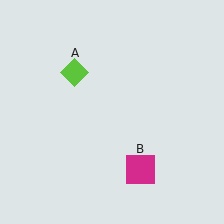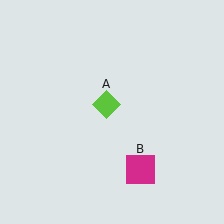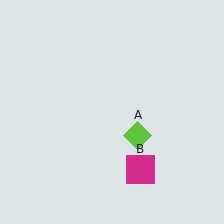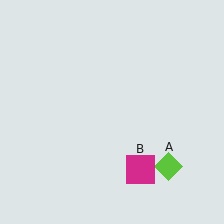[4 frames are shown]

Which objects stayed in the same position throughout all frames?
Magenta square (object B) remained stationary.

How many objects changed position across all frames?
1 object changed position: lime diamond (object A).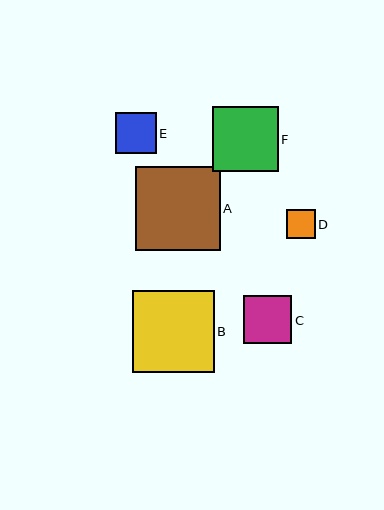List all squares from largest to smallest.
From largest to smallest: A, B, F, C, E, D.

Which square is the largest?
Square A is the largest with a size of approximately 84 pixels.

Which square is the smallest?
Square D is the smallest with a size of approximately 29 pixels.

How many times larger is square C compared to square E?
Square C is approximately 1.2 times the size of square E.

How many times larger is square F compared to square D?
Square F is approximately 2.2 times the size of square D.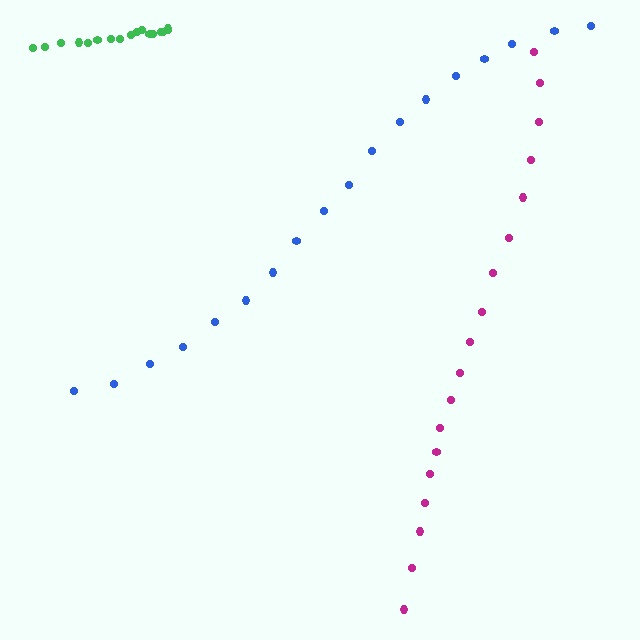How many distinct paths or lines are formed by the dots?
There are 3 distinct paths.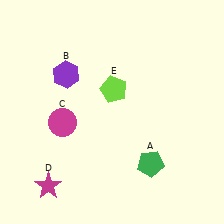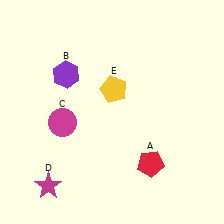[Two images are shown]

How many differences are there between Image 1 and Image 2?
There are 2 differences between the two images.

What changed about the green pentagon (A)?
In Image 1, A is green. In Image 2, it changed to red.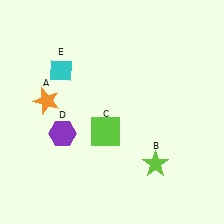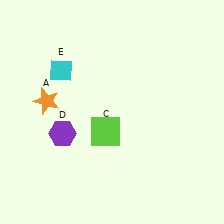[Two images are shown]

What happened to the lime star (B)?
The lime star (B) was removed in Image 2. It was in the bottom-right area of Image 1.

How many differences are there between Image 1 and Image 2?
There is 1 difference between the two images.